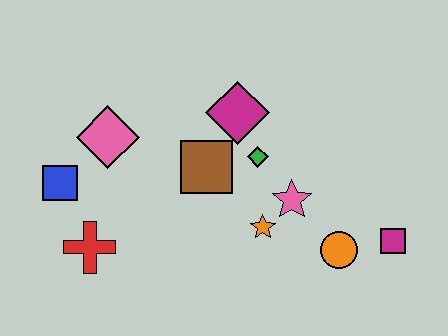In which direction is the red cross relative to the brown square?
The red cross is to the left of the brown square.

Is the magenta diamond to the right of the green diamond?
No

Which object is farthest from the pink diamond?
The magenta square is farthest from the pink diamond.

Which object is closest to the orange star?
The pink star is closest to the orange star.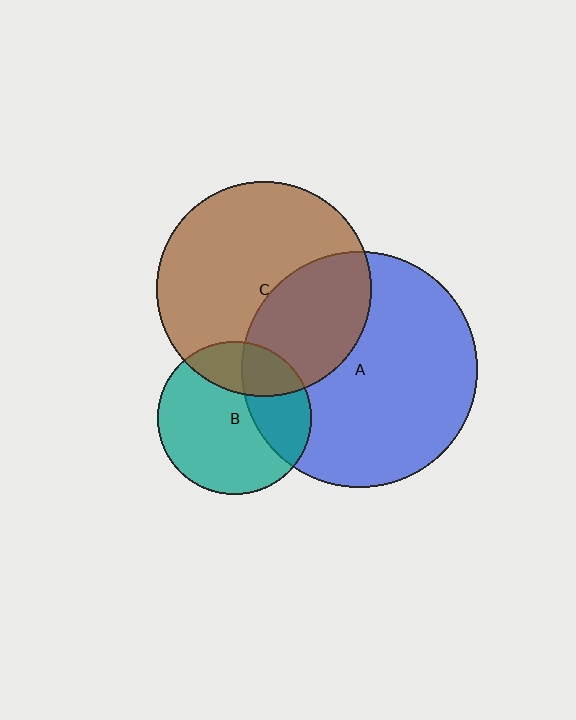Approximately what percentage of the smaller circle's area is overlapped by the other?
Approximately 30%.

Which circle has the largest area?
Circle A (blue).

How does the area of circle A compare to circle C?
Approximately 1.2 times.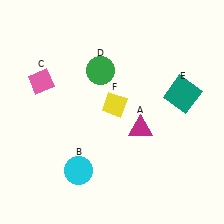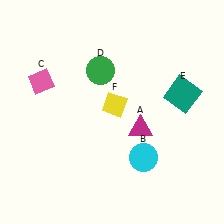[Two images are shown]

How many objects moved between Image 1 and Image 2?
1 object moved between the two images.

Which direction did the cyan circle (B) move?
The cyan circle (B) moved right.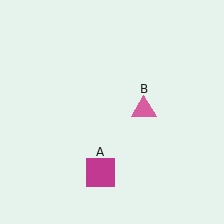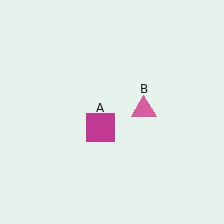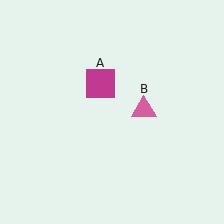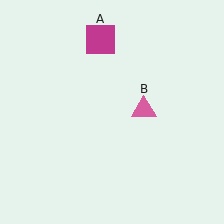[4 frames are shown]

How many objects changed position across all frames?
1 object changed position: magenta square (object A).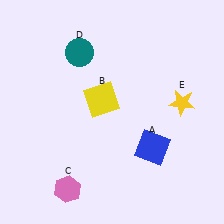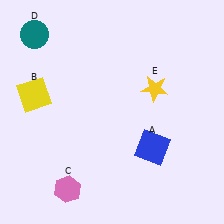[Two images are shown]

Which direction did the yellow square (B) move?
The yellow square (B) moved left.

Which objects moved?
The objects that moved are: the yellow square (B), the teal circle (D), the yellow star (E).